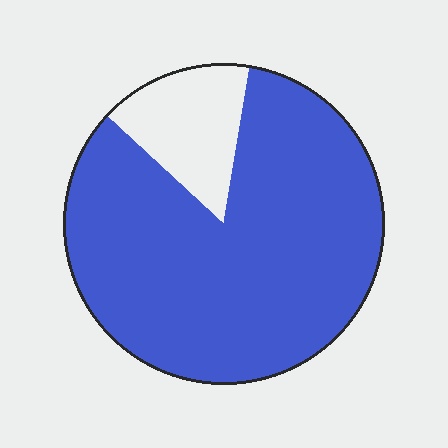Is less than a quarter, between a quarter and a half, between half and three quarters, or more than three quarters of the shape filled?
More than three quarters.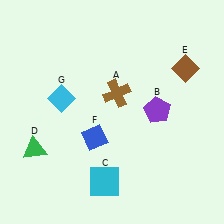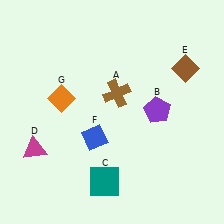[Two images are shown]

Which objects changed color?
C changed from cyan to teal. D changed from green to magenta. G changed from cyan to orange.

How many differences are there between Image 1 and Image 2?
There are 3 differences between the two images.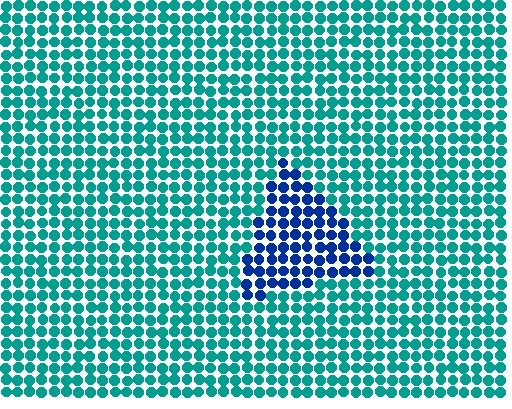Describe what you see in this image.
The image is filled with small teal elements in a uniform arrangement. A triangle-shaped region is visible where the elements are tinted to a slightly different hue, forming a subtle color boundary.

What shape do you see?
I see a triangle.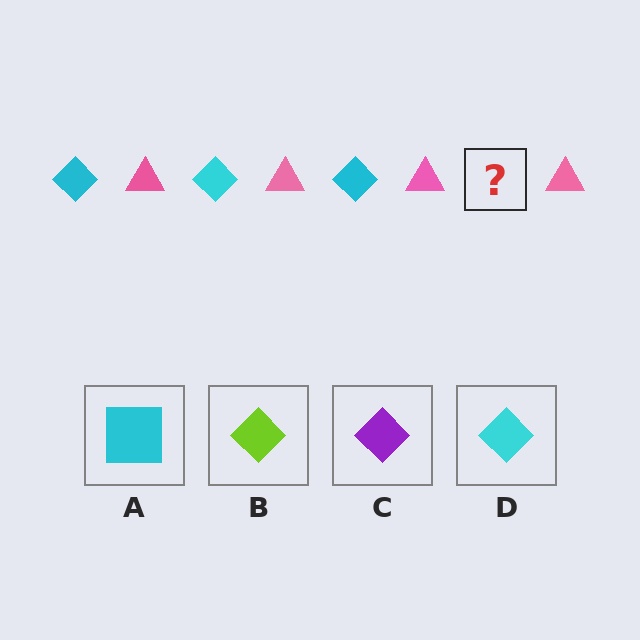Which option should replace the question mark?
Option D.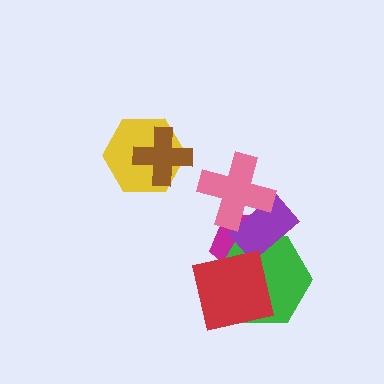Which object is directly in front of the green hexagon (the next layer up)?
The purple rectangle is directly in front of the green hexagon.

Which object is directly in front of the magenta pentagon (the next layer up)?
The green hexagon is directly in front of the magenta pentagon.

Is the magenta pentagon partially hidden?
Yes, it is partially covered by another shape.